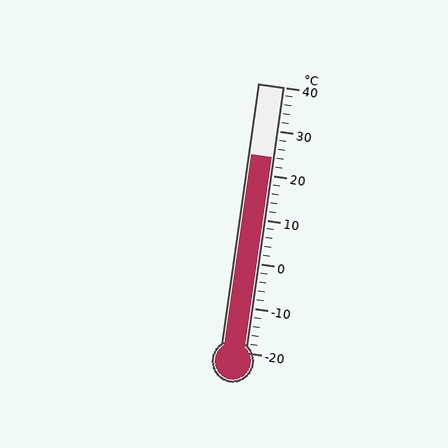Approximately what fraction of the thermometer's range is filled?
The thermometer is filled to approximately 75% of its range.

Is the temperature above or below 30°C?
The temperature is below 30°C.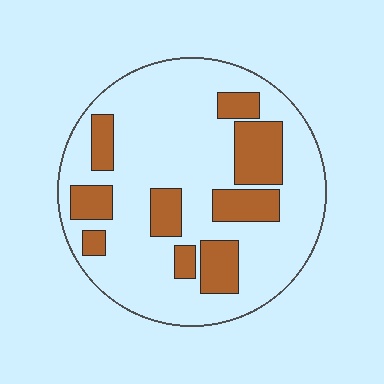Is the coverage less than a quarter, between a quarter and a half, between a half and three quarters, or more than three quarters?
Between a quarter and a half.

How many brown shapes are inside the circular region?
9.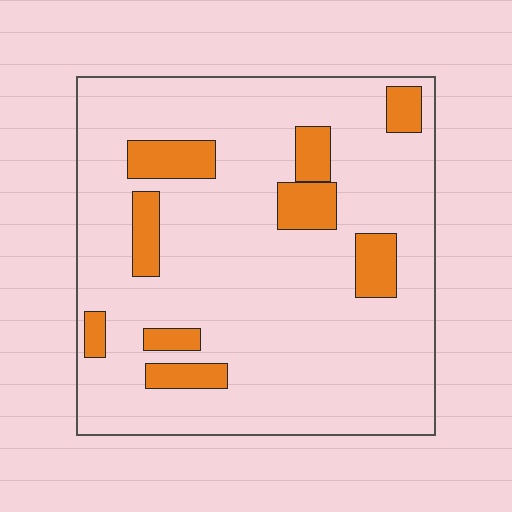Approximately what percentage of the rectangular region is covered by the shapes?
Approximately 15%.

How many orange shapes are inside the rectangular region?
9.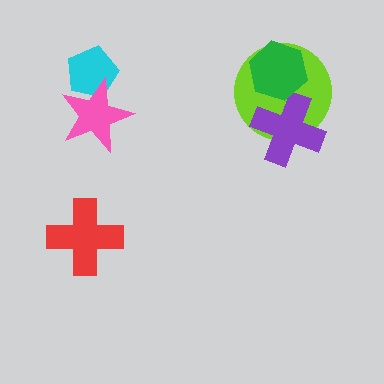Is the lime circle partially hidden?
Yes, it is partially covered by another shape.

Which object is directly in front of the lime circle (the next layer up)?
The purple cross is directly in front of the lime circle.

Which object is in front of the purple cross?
The green hexagon is in front of the purple cross.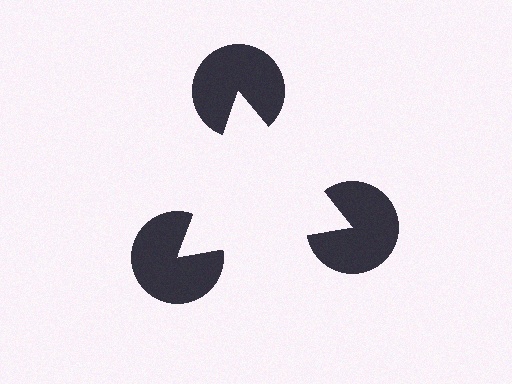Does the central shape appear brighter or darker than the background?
It typically appears slightly brighter than the background, even though no actual brightness change is drawn.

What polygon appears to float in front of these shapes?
An illusory triangle — its edges are inferred from the aligned wedge cuts in the pac-man discs, not physically drawn.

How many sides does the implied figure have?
3 sides.